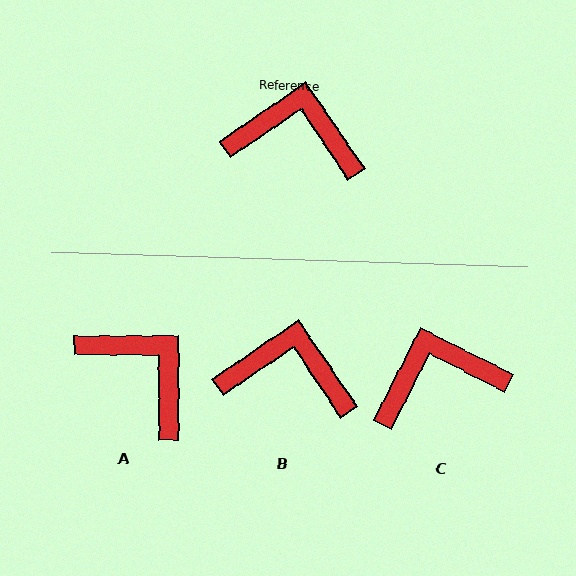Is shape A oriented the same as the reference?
No, it is off by about 34 degrees.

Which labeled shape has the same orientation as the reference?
B.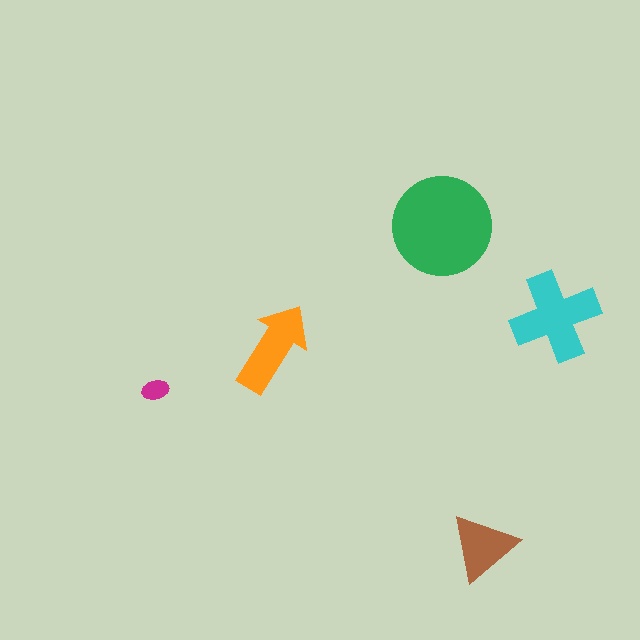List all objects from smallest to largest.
The magenta ellipse, the brown triangle, the orange arrow, the cyan cross, the green circle.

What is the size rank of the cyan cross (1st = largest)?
2nd.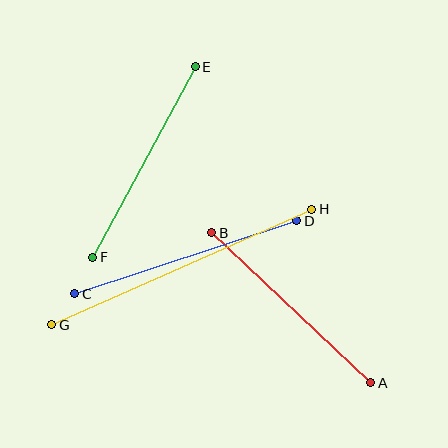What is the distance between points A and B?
The distance is approximately 218 pixels.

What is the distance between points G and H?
The distance is approximately 285 pixels.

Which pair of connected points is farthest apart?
Points G and H are farthest apart.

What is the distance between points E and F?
The distance is approximately 216 pixels.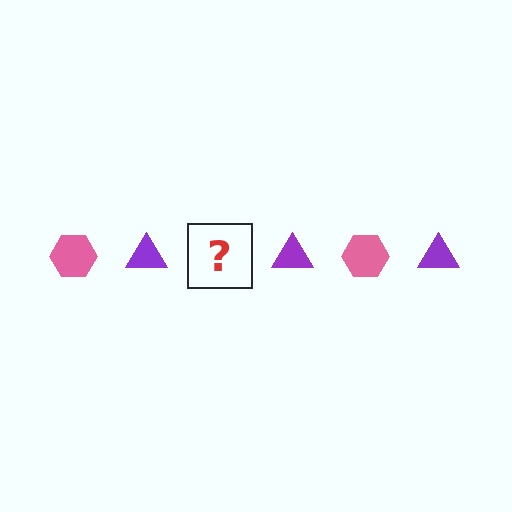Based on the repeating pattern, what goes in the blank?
The blank should be a pink hexagon.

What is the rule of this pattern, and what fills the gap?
The rule is that the pattern alternates between pink hexagon and purple triangle. The gap should be filled with a pink hexagon.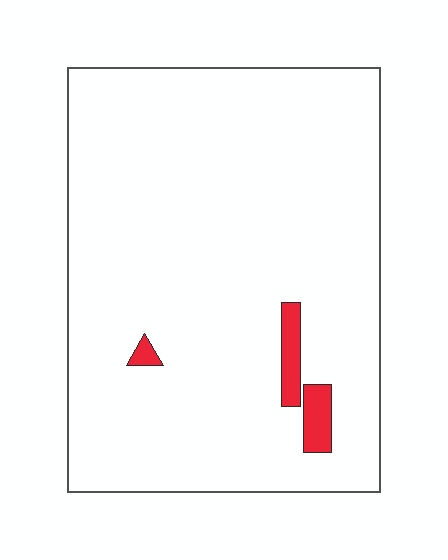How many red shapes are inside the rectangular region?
3.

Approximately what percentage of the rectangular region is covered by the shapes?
Approximately 5%.